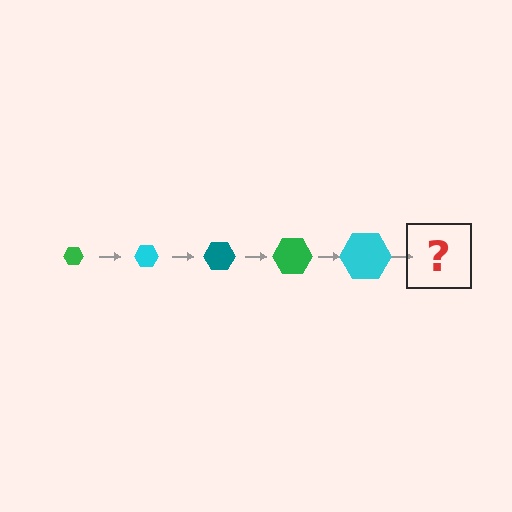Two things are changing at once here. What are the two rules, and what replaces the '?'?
The two rules are that the hexagon grows larger each step and the color cycles through green, cyan, and teal. The '?' should be a teal hexagon, larger than the previous one.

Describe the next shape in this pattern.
It should be a teal hexagon, larger than the previous one.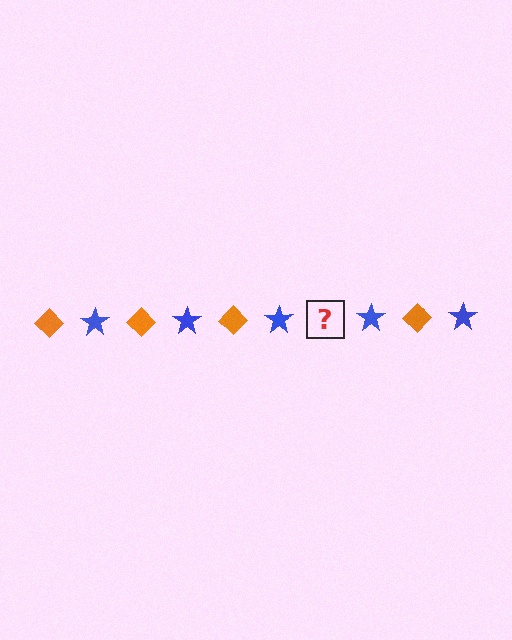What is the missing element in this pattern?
The missing element is an orange diamond.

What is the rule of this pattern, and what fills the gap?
The rule is that the pattern alternates between orange diamond and blue star. The gap should be filled with an orange diamond.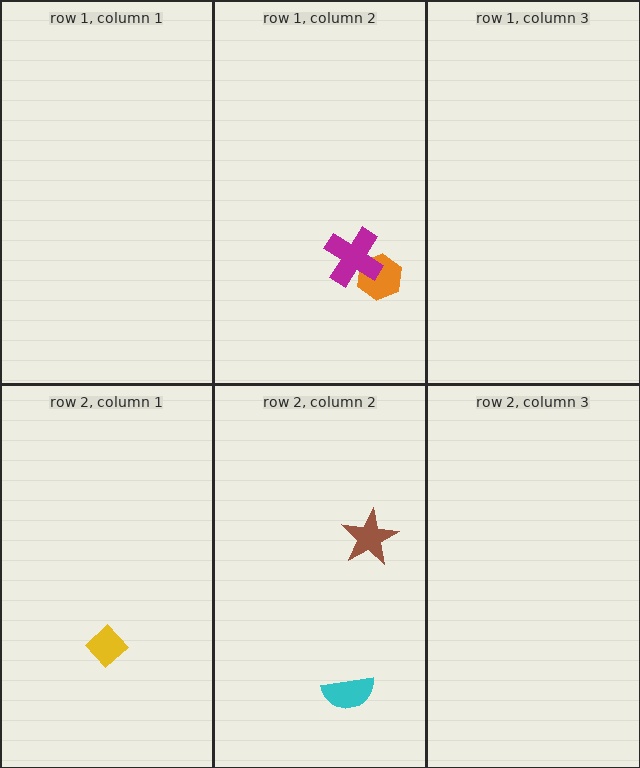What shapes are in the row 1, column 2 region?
The orange hexagon, the magenta cross.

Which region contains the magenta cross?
The row 1, column 2 region.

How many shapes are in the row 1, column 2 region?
2.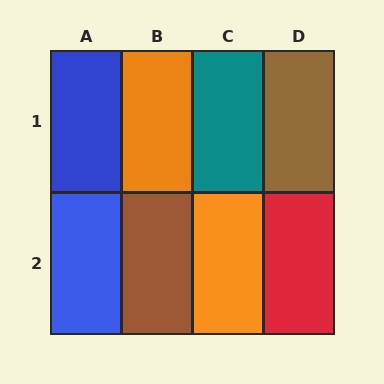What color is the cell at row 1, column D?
Brown.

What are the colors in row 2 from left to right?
Blue, brown, orange, red.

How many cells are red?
1 cell is red.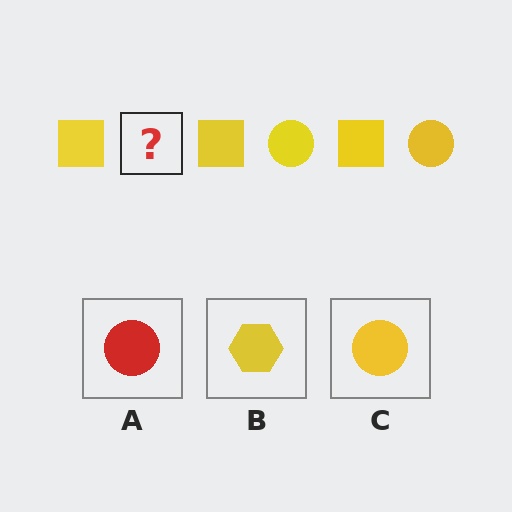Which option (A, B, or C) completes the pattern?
C.